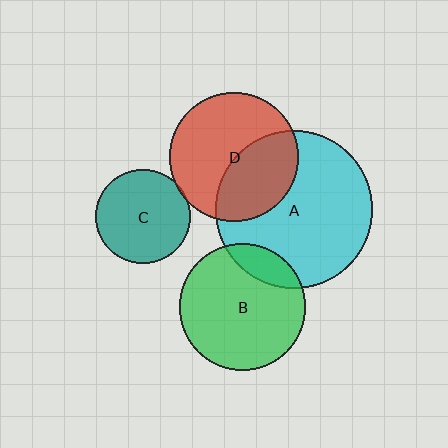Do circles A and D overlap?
Yes.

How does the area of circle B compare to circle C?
Approximately 1.8 times.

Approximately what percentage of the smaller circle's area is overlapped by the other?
Approximately 40%.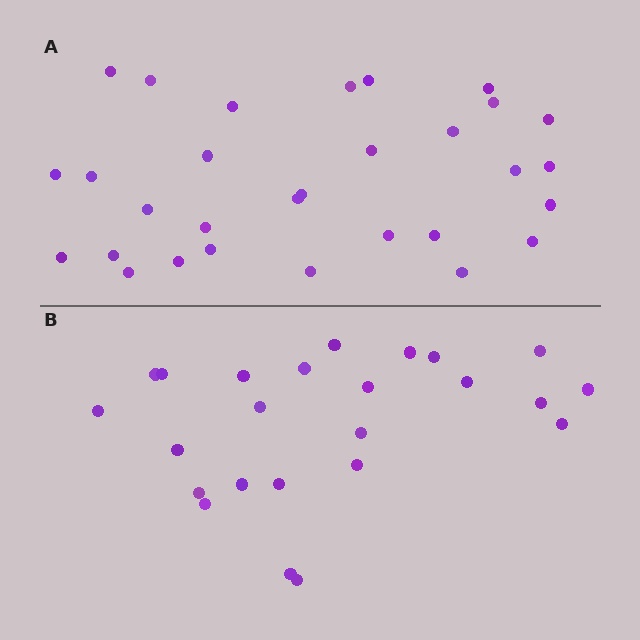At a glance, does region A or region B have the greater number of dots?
Region A (the top region) has more dots.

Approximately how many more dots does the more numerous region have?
Region A has about 6 more dots than region B.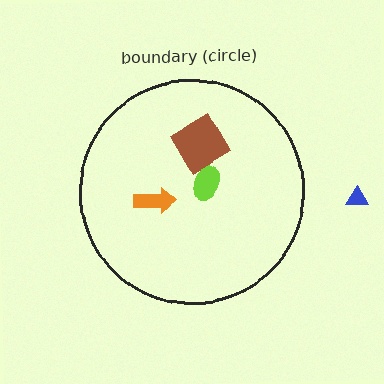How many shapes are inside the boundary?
3 inside, 1 outside.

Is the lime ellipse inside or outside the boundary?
Inside.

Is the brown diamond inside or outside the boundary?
Inside.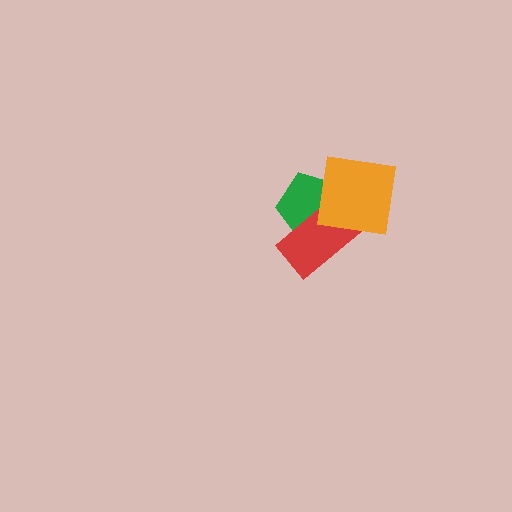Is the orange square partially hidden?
No, no other shape covers it.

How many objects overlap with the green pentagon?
2 objects overlap with the green pentagon.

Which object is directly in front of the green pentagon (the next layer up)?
The red rectangle is directly in front of the green pentagon.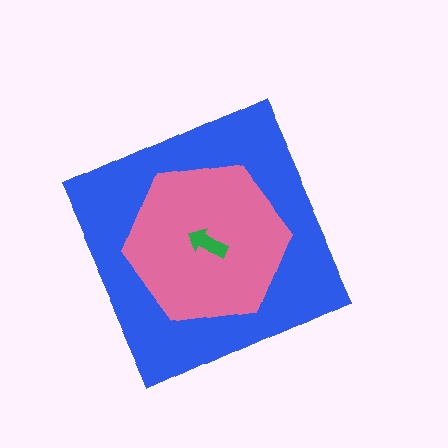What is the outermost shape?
The blue diamond.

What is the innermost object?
The green arrow.